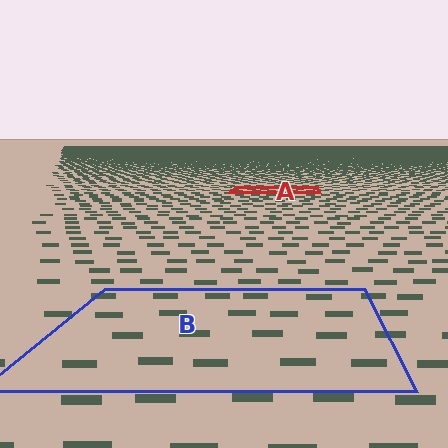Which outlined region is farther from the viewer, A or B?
Region A is farther from the viewer — the texture elements inside it appear smaller and more densely packed.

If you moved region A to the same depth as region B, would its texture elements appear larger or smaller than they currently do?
They would appear larger. At a closer depth, the same texture elements are projected at a bigger on-screen size.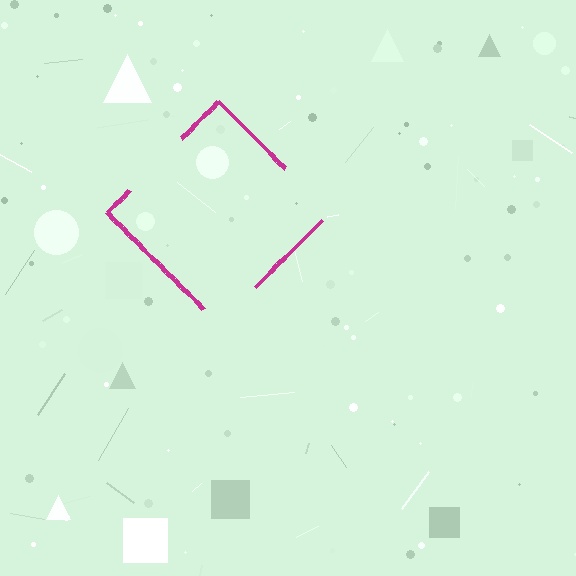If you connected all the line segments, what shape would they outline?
They would outline a diamond.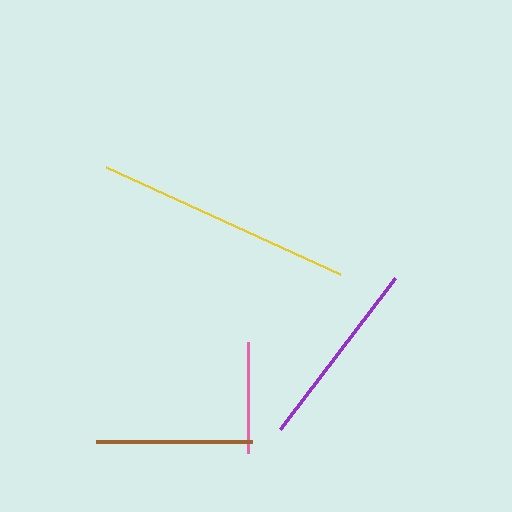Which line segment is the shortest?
The pink line is the shortest at approximately 111 pixels.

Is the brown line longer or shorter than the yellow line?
The yellow line is longer than the brown line.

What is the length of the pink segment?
The pink segment is approximately 111 pixels long.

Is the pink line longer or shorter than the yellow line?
The yellow line is longer than the pink line.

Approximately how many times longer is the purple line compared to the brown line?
The purple line is approximately 1.2 times the length of the brown line.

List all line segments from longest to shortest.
From longest to shortest: yellow, purple, brown, pink.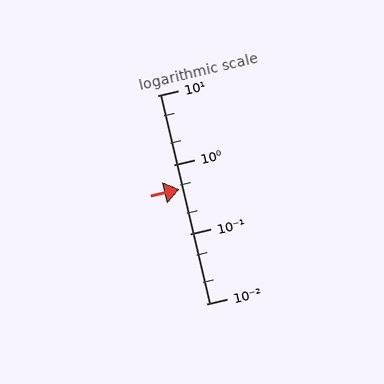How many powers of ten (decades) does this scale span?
The scale spans 3 decades, from 0.01 to 10.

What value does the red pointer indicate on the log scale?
The pointer indicates approximately 0.45.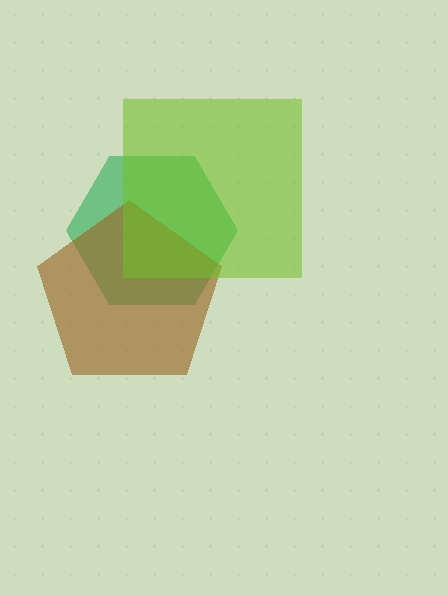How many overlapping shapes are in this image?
There are 3 overlapping shapes in the image.